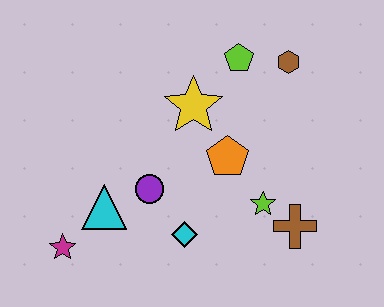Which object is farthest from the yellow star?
The magenta star is farthest from the yellow star.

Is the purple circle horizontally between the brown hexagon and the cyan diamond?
No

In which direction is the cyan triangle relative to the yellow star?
The cyan triangle is below the yellow star.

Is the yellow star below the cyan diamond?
No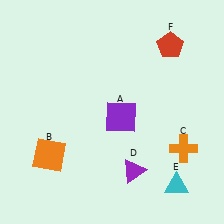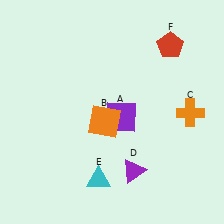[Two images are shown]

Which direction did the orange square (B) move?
The orange square (B) moved right.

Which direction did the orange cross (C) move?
The orange cross (C) moved up.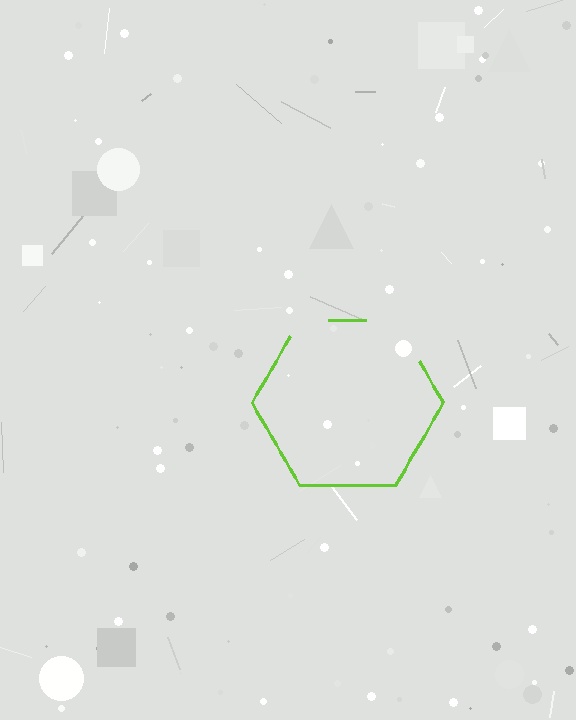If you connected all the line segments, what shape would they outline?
They would outline a hexagon.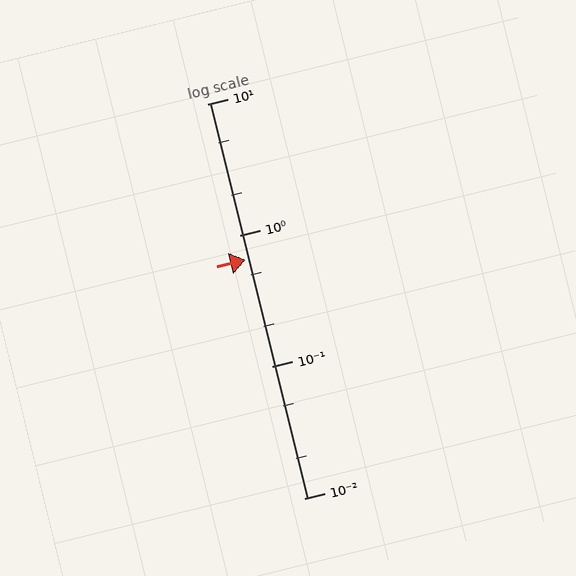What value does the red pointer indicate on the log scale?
The pointer indicates approximately 0.65.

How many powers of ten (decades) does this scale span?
The scale spans 3 decades, from 0.01 to 10.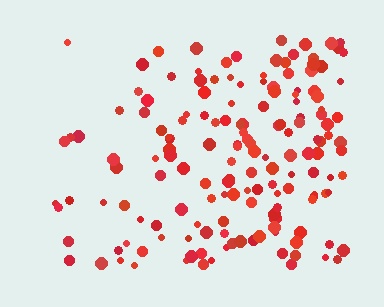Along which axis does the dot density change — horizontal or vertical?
Horizontal.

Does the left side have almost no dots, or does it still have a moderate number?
Still a moderate number, just noticeably fewer than the right.